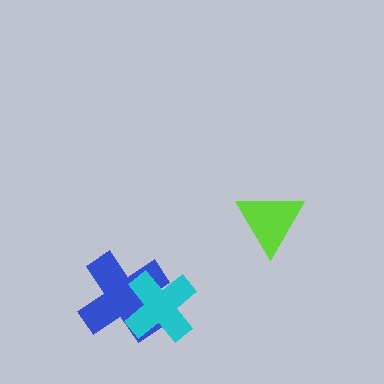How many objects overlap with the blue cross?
1 object overlaps with the blue cross.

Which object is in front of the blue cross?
The cyan cross is in front of the blue cross.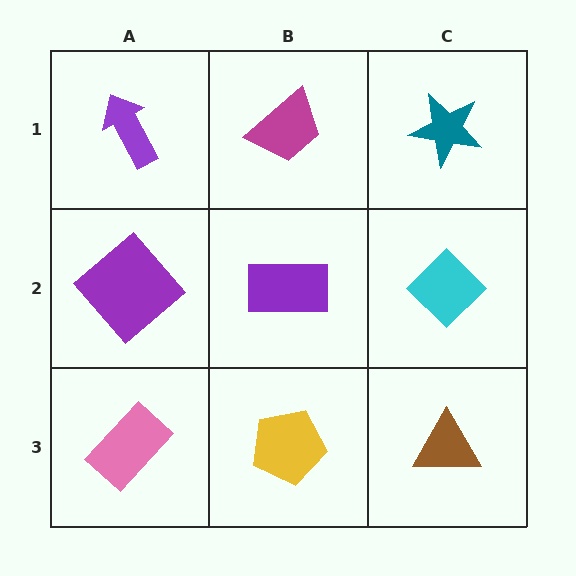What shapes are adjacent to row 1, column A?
A purple diamond (row 2, column A), a magenta trapezoid (row 1, column B).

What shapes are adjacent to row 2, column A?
A purple arrow (row 1, column A), a pink rectangle (row 3, column A), a purple rectangle (row 2, column B).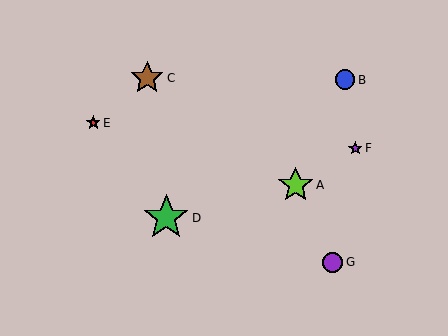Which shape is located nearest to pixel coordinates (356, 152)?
The purple star (labeled F) at (355, 148) is nearest to that location.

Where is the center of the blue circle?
The center of the blue circle is at (345, 80).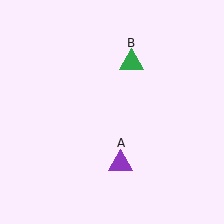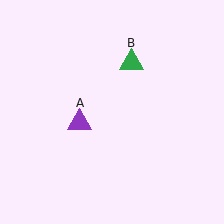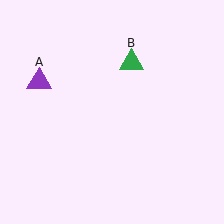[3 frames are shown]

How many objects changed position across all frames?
1 object changed position: purple triangle (object A).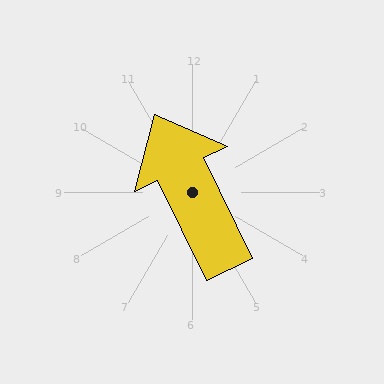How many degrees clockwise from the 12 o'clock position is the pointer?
Approximately 334 degrees.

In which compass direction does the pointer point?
Northwest.